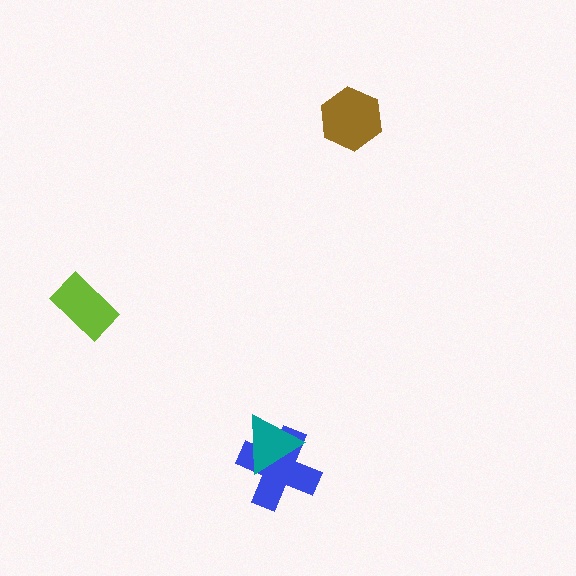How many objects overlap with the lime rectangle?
0 objects overlap with the lime rectangle.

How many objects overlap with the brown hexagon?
0 objects overlap with the brown hexagon.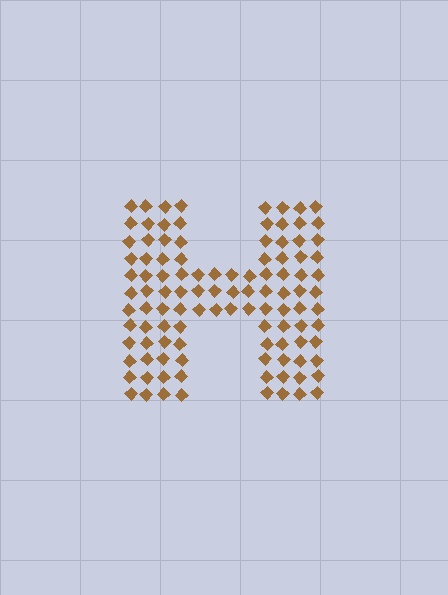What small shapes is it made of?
It is made of small diamonds.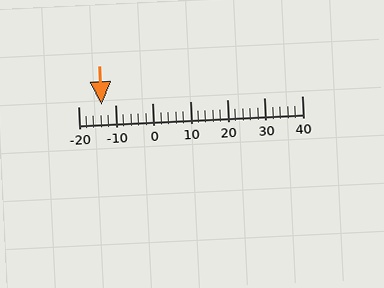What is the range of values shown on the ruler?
The ruler shows values from -20 to 40.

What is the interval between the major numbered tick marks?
The major tick marks are spaced 10 units apart.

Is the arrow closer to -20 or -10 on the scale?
The arrow is closer to -10.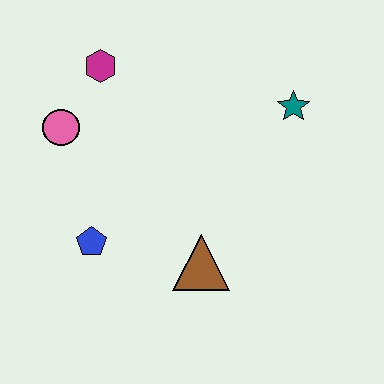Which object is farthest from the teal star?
The blue pentagon is farthest from the teal star.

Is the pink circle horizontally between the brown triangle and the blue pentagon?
No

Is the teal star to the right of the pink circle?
Yes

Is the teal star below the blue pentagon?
No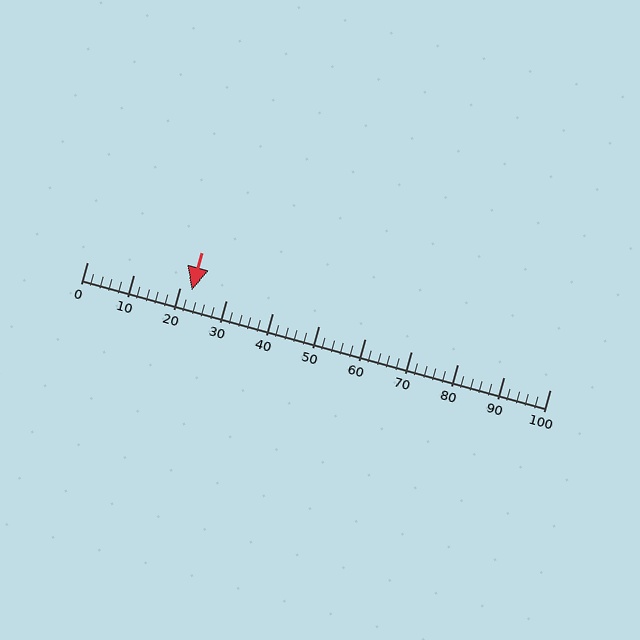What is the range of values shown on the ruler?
The ruler shows values from 0 to 100.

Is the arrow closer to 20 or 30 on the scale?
The arrow is closer to 20.